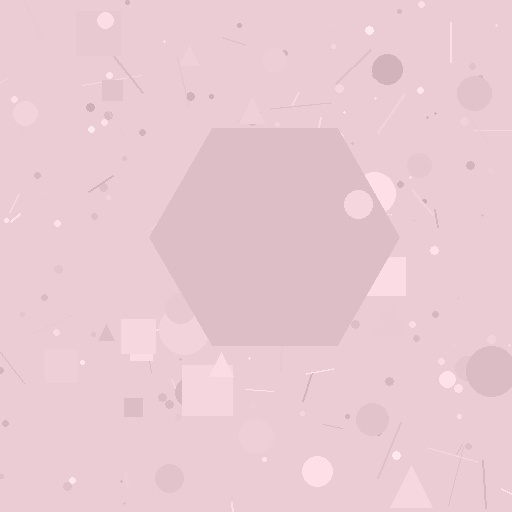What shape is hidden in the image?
A hexagon is hidden in the image.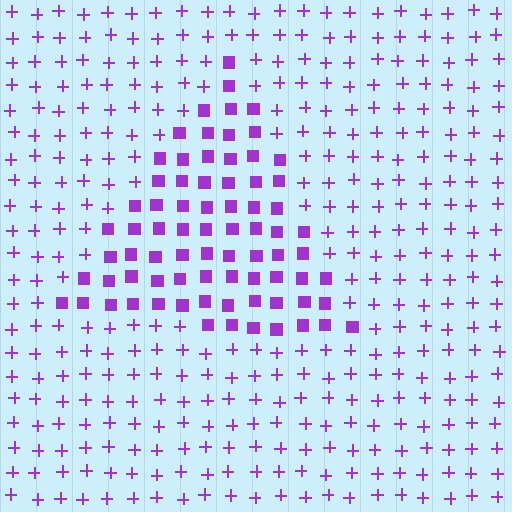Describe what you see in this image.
The image is filled with small purple elements arranged in a uniform grid. A triangle-shaped region contains squares, while the surrounding area contains plus signs. The boundary is defined purely by the change in element shape.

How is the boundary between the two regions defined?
The boundary is defined by a change in element shape: squares inside vs. plus signs outside. All elements share the same color and spacing.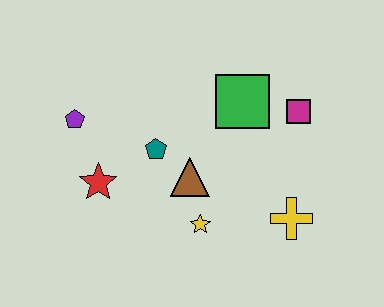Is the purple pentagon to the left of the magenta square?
Yes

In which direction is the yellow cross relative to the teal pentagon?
The yellow cross is to the right of the teal pentagon.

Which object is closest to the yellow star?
The brown triangle is closest to the yellow star.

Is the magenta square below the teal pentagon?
No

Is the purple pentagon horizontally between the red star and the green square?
No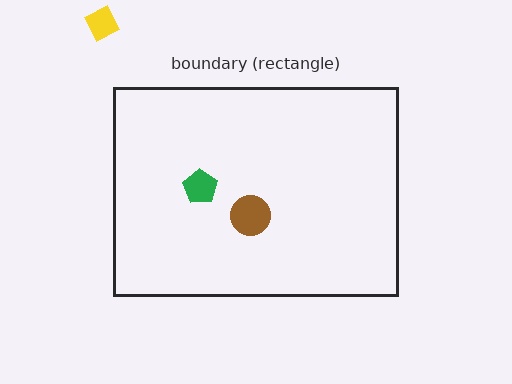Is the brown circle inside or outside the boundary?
Inside.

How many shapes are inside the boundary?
2 inside, 1 outside.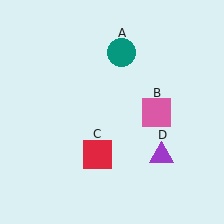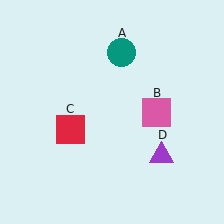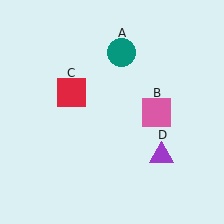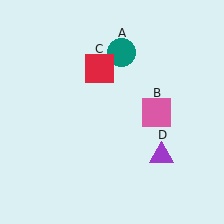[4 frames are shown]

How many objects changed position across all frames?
1 object changed position: red square (object C).